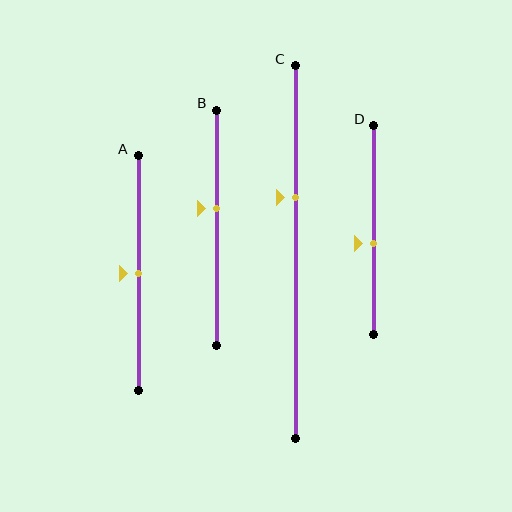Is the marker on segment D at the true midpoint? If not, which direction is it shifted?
No, the marker on segment D is shifted downward by about 7% of the segment length.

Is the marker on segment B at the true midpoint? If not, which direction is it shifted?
No, the marker on segment B is shifted upward by about 8% of the segment length.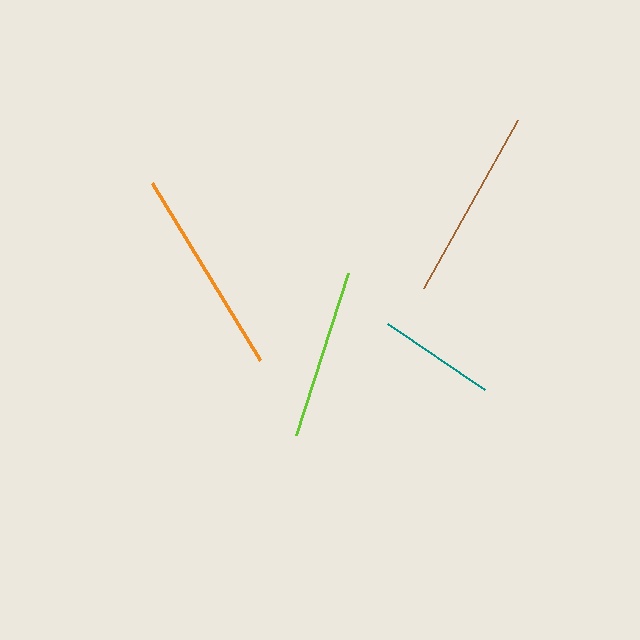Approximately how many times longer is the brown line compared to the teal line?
The brown line is approximately 1.6 times the length of the teal line.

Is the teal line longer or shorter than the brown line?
The brown line is longer than the teal line.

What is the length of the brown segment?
The brown segment is approximately 193 pixels long.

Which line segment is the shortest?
The teal line is the shortest at approximately 118 pixels.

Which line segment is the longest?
The orange line is the longest at approximately 208 pixels.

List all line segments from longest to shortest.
From longest to shortest: orange, brown, lime, teal.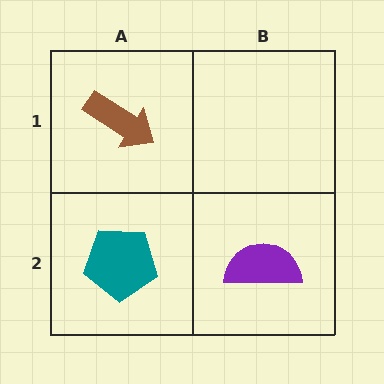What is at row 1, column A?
A brown arrow.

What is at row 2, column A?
A teal pentagon.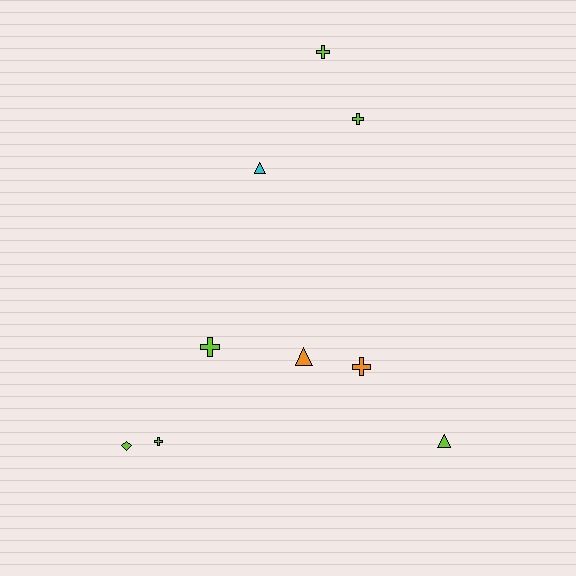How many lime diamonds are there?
There is 1 lime diamond.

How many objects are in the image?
There are 9 objects.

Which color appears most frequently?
Lime, with 6 objects.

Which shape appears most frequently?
Cross, with 5 objects.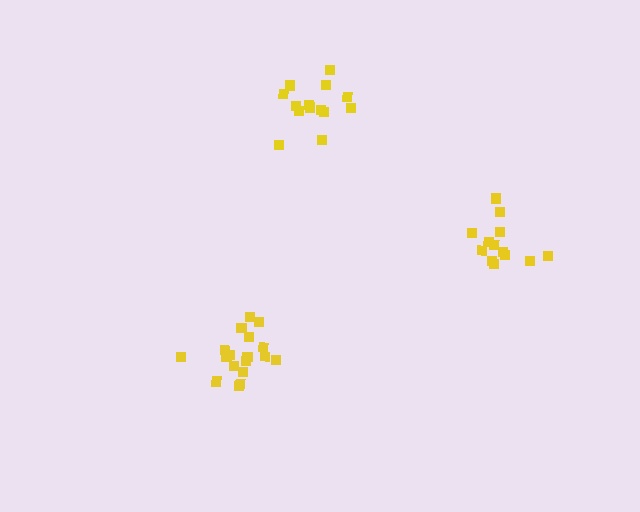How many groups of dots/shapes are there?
There are 3 groups.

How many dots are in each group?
Group 1: 18 dots, Group 2: 13 dots, Group 3: 14 dots (45 total).